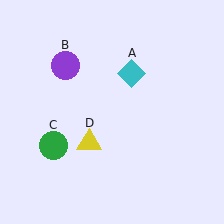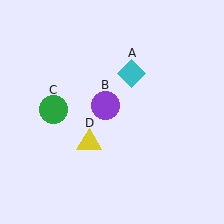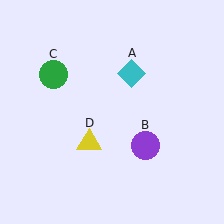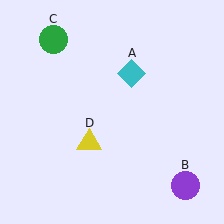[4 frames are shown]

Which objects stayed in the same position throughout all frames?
Cyan diamond (object A) and yellow triangle (object D) remained stationary.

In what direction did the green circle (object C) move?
The green circle (object C) moved up.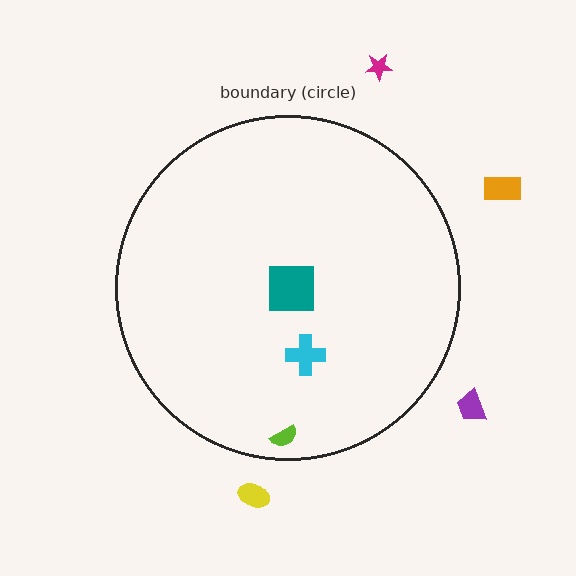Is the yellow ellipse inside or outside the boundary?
Outside.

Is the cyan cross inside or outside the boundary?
Inside.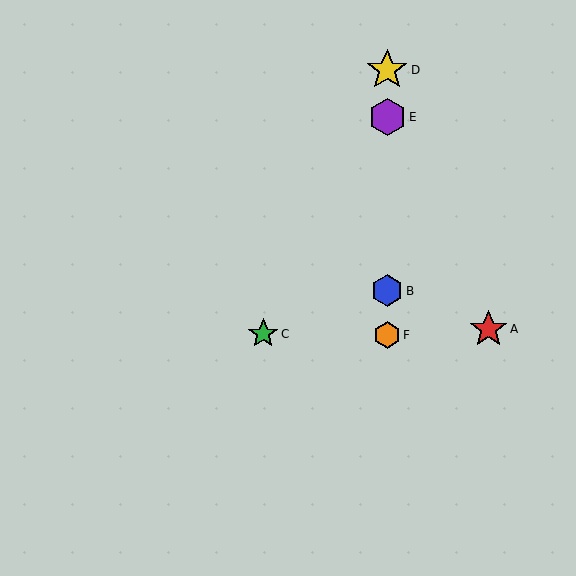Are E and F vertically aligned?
Yes, both are at x≈387.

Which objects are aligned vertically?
Objects B, D, E, F are aligned vertically.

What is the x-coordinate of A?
Object A is at x≈488.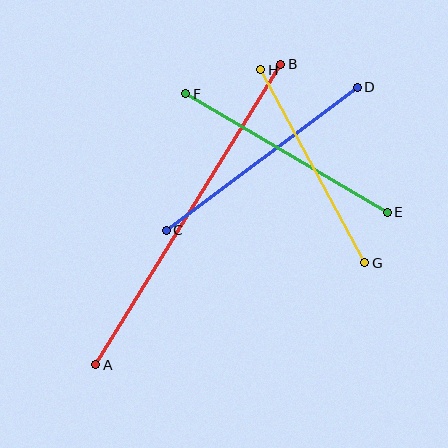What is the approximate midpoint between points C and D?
The midpoint is at approximately (262, 159) pixels.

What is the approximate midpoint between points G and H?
The midpoint is at approximately (313, 166) pixels.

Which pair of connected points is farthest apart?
Points A and B are farthest apart.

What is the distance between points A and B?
The distance is approximately 353 pixels.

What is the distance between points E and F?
The distance is approximately 234 pixels.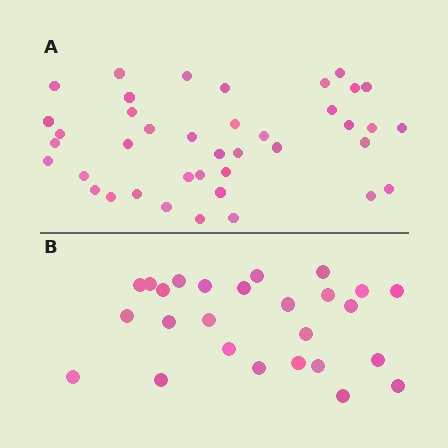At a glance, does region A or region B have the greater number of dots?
Region A (the top region) has more dots.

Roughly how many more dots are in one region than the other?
Region A has approximately 15 more dots than region B.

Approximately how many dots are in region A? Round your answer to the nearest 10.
About 40 dots.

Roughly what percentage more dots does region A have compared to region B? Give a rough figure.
About 55% more.